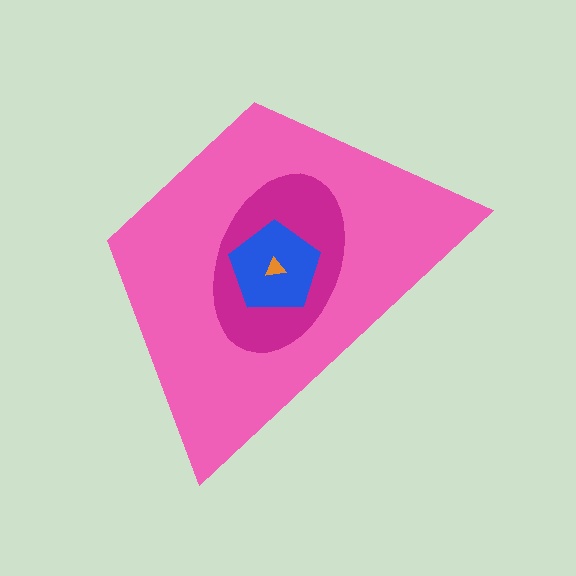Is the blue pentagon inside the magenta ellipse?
Yes.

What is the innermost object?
The orange triangle.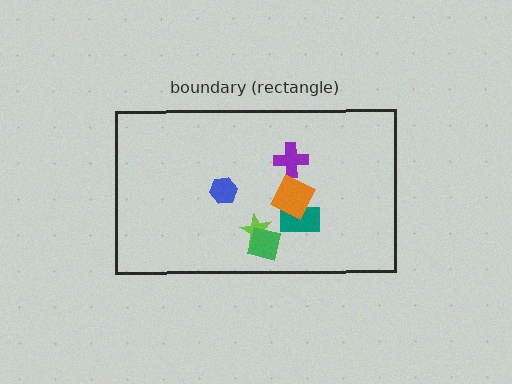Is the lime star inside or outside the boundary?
Inside.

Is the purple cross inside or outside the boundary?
Inside.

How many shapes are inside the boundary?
6 inside, 0 outside.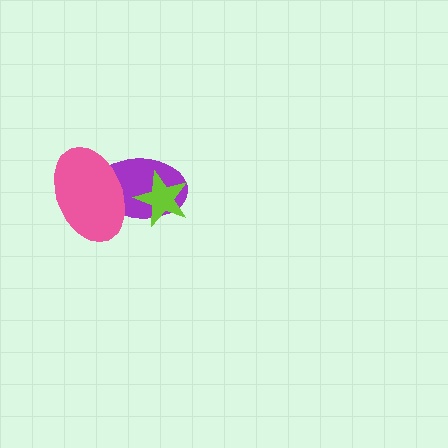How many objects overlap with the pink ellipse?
1 object overlaps with the pink ellipse.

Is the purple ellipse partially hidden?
Yes, it is partially covered by another shape.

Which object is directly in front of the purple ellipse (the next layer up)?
The pink ellipse is directly in front of the purple ellipse.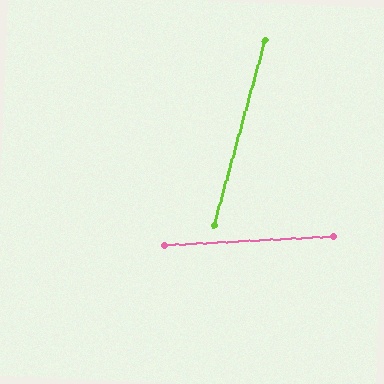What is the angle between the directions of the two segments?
Approximately 72 degrees.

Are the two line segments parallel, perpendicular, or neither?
Neither parallel nor perpendicular — they differ by about 72°.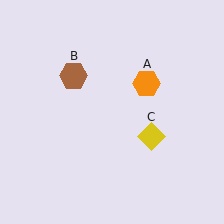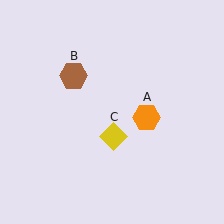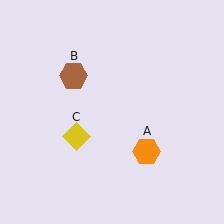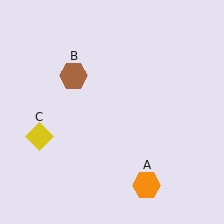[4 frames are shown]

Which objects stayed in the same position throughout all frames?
Brown hexagon (object B) remained stationary.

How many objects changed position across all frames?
2 objects changed position: orange hexagon (object A), yellow diamond (object C).